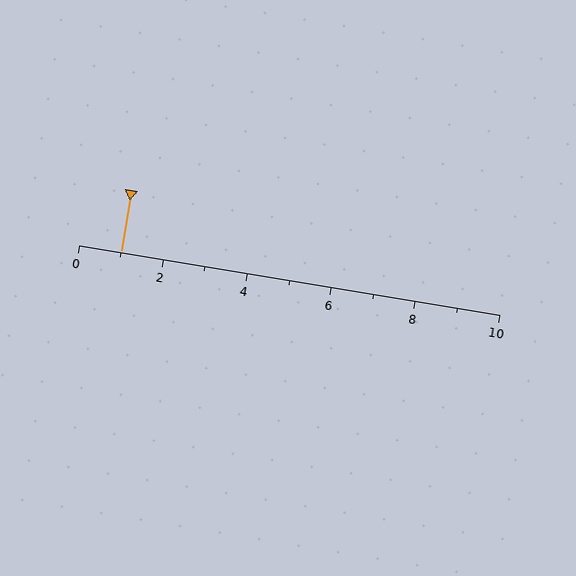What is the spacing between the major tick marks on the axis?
The major ticks are spaced 2 apart.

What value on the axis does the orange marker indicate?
The marker indicates approximately 1.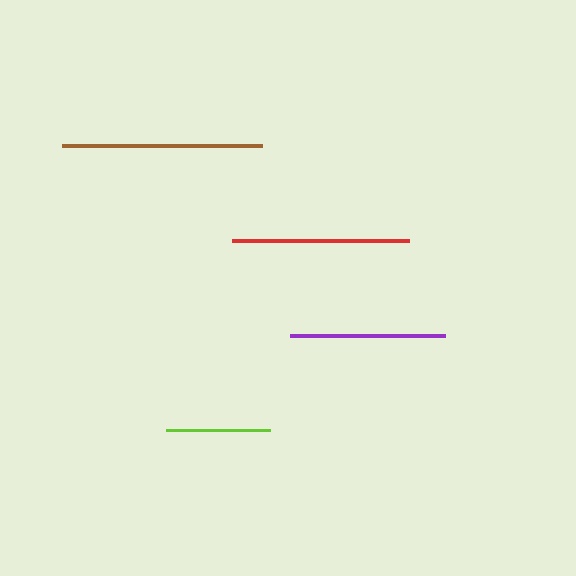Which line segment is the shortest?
The lime line is the shortest at approximately 104 pixels.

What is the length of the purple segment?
The purple segment is approximately 155 pixels long.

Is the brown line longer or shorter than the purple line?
The brown line is longer than the purple line.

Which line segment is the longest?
The brown line is the longest at approximately 200 pixels.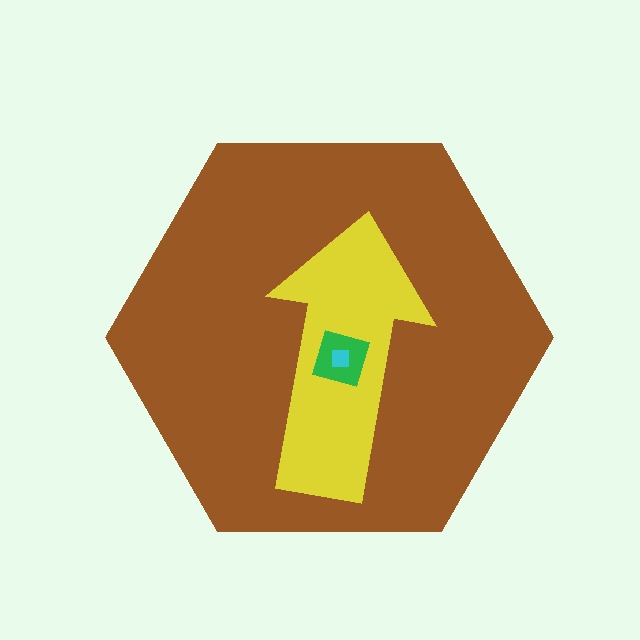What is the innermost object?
The cyan square.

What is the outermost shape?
The brown hexagon.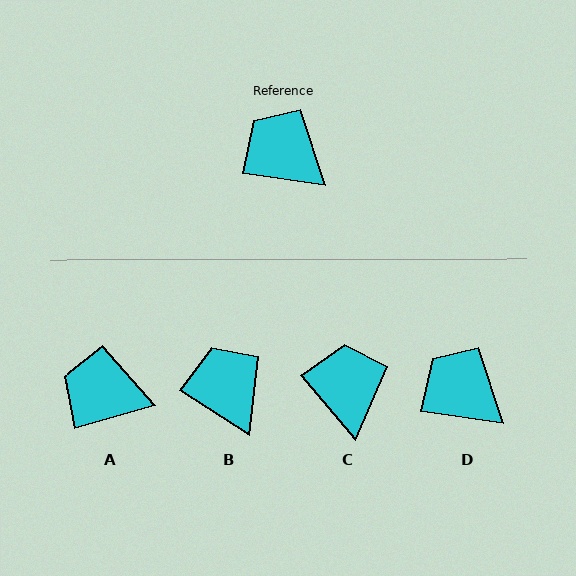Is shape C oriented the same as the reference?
No, it is off by about 42 degrees.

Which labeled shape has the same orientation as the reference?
D.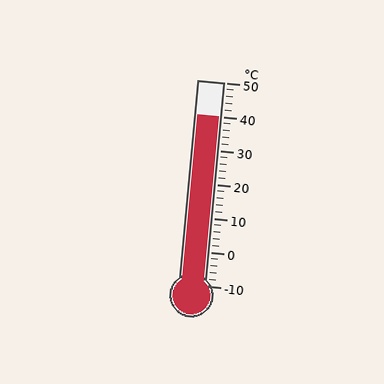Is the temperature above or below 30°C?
The temperature is above 30°C.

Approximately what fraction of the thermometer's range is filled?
The thermometer is filled to approximately 85% of its range.